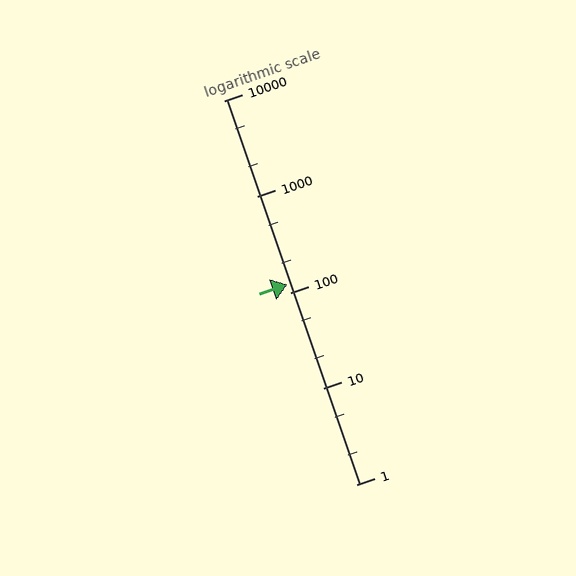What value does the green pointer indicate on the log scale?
The pointer indicates approximately 120.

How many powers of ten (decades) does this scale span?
The scale spans 4 decades, from 1 to 10000.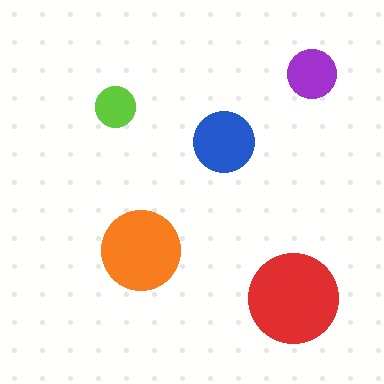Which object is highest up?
The purple circle is topmost.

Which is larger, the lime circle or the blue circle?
The blue one.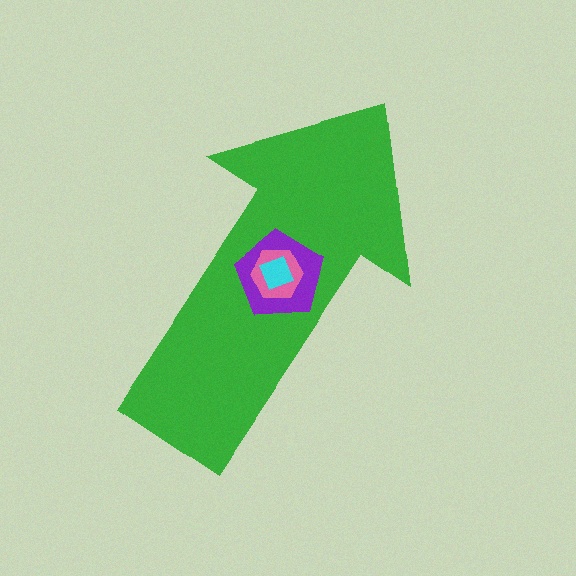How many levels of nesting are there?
4.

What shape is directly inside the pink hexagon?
The cyan diamond.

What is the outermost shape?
The green arrow.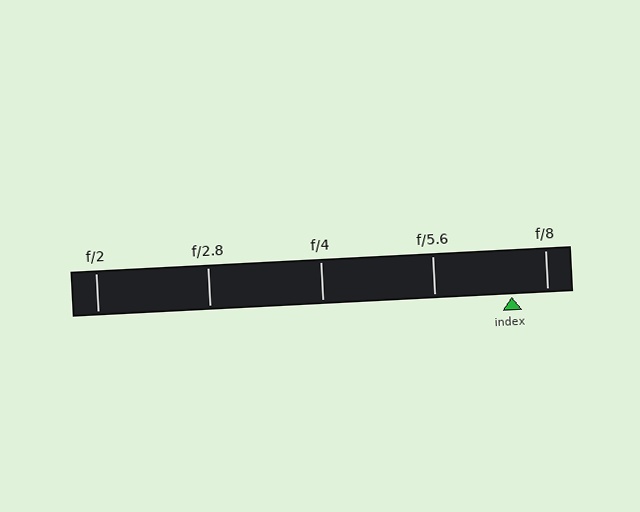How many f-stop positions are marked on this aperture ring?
There are 5 f-stop positions marked.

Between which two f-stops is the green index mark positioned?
The index mark is between f/5.6 and f/8.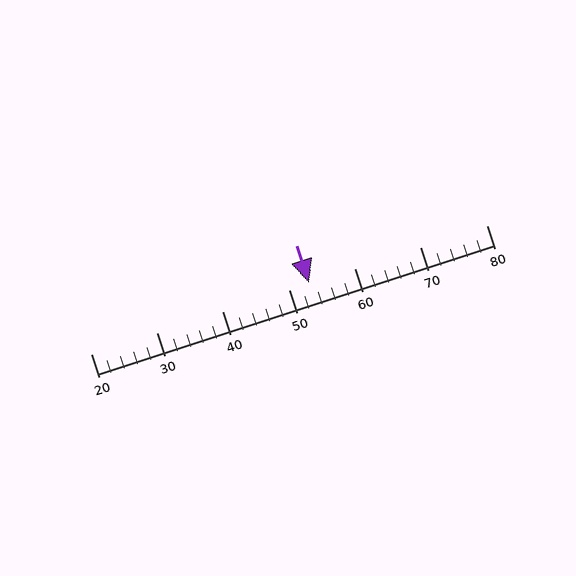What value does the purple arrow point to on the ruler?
The purple arrow points to approximately 53.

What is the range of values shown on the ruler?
The ruler shows values from 20 to 80.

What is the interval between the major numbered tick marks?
The major tick marks are spaced 10 units apart.